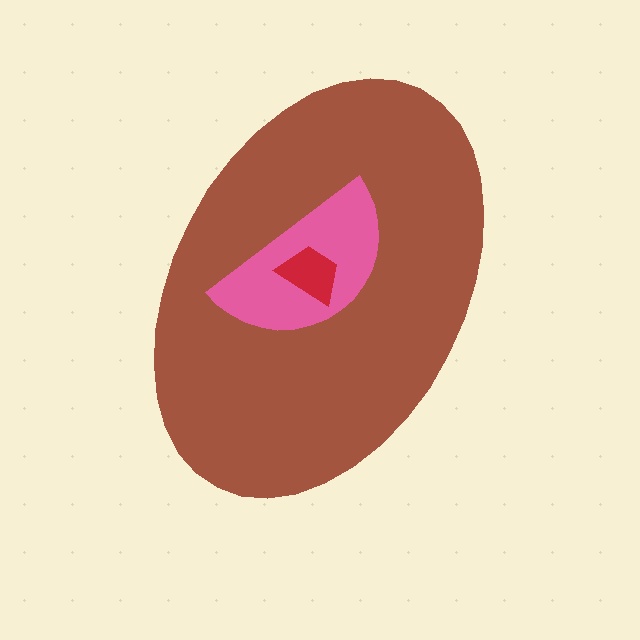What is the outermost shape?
The brown ellipse.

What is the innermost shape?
The red trapezoid.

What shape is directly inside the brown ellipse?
The pink semicircle.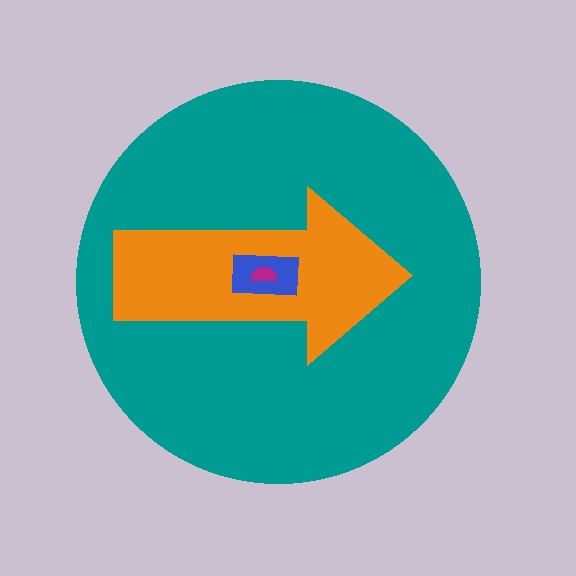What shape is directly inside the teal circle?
The orange arrow.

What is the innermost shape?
The magenta semicircle.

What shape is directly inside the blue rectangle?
The magenta semicircle.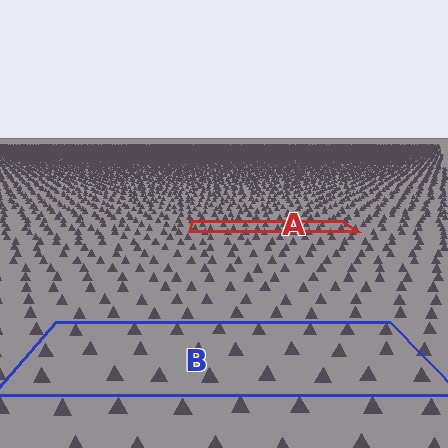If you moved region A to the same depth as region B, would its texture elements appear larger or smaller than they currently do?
They would appear larger. At a closer depth, the same texture elements are projected at a bigger on-screen size.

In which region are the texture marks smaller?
The texture marks are smaller in region A, because it is farther away.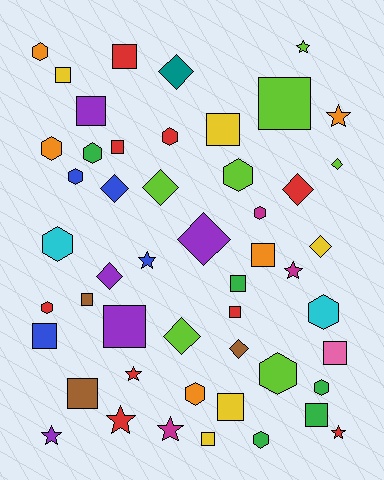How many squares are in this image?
There are 17 squares.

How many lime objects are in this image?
There are 7 lime objects.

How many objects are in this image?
There are 50 objects.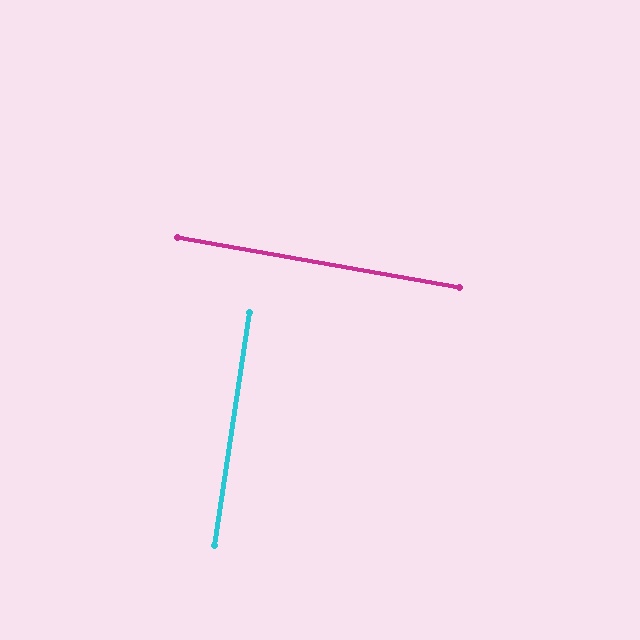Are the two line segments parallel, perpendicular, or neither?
Perpendicular — they meet at approximately 89°.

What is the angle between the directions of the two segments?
Approximately 89 degrees.